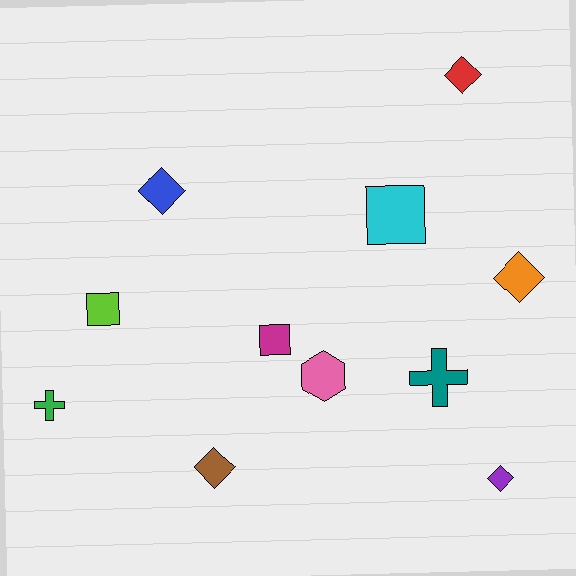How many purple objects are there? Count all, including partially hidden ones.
There is 1 purple object.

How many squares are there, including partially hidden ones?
There are 3 squares.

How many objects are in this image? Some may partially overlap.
There are 11 objects.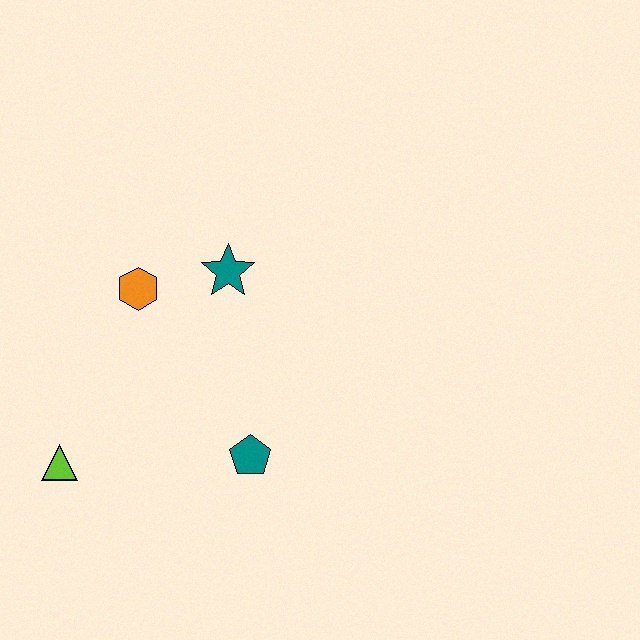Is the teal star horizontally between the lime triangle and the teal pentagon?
Yes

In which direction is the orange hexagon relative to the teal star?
The orange hexagon is to the left of the teal star.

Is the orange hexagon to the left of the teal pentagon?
Yes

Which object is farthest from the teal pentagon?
The orange hexagon is farthest from the teal pentagon.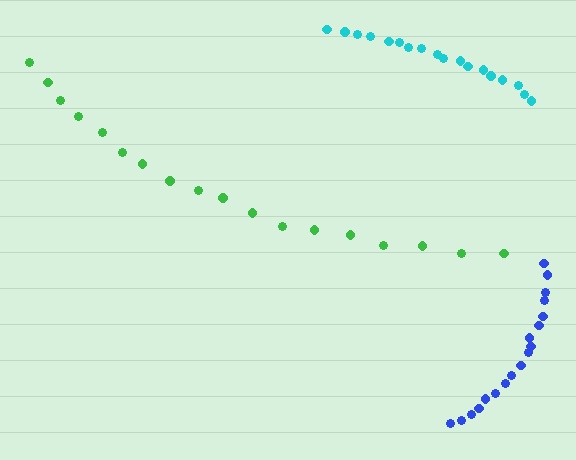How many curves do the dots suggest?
There are 3 distinct paths.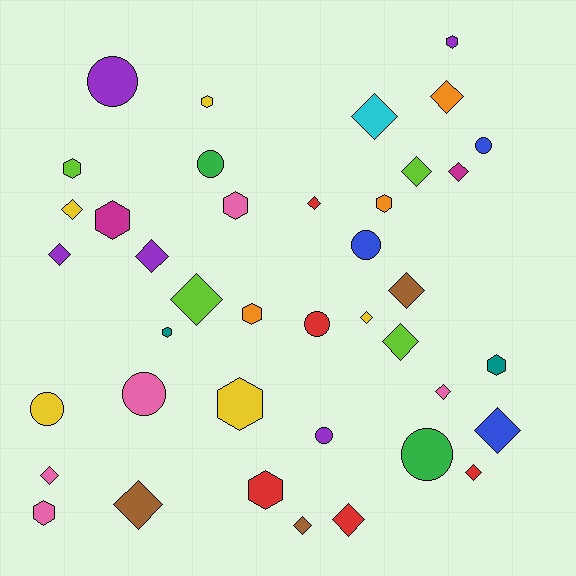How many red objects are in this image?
There are 5 red objects.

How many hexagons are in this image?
There are 12 hexagons.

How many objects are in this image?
There are 40 objects.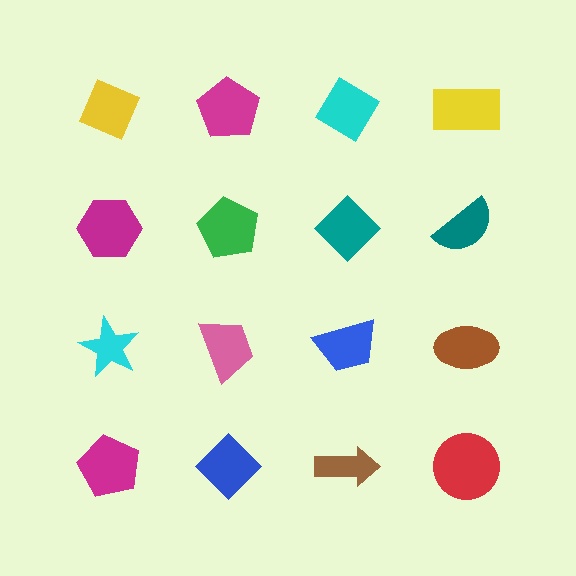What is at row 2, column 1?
A magenta hexagon.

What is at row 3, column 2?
A pink trapezoid.